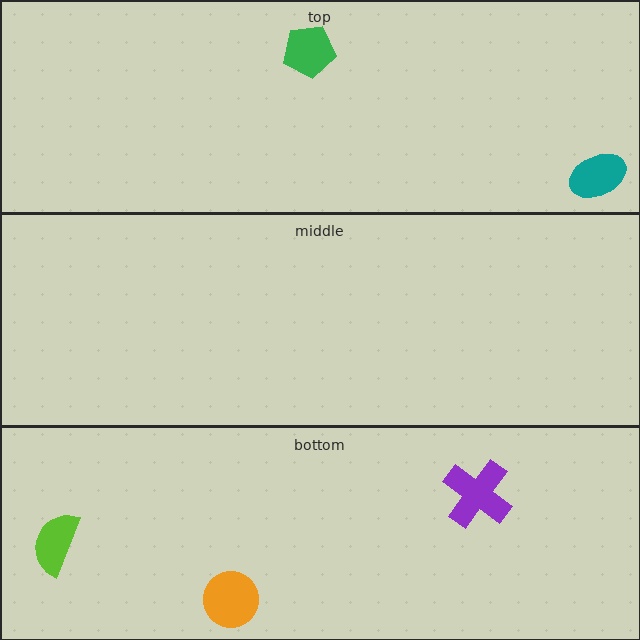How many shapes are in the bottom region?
3.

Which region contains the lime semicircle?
The bottom region.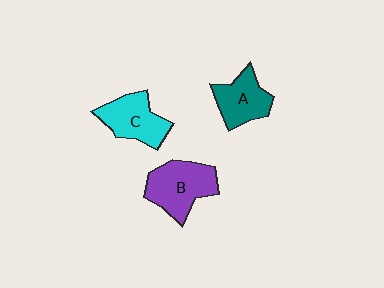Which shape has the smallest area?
Shape A (teal).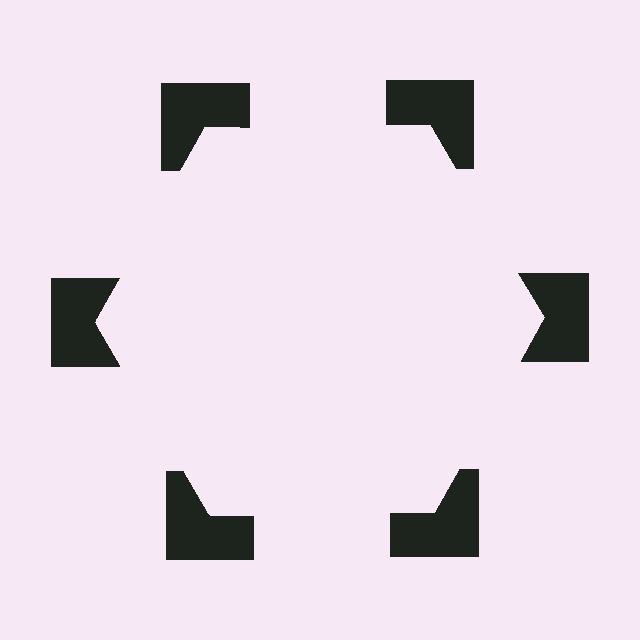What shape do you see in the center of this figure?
An illusory hexagon — its edges are inferred from the aligned wedge cuts in the notched squares, not physically drawn.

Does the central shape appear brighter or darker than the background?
It typically appears slightly brighter than the background, even though no actual brightness change is drawn.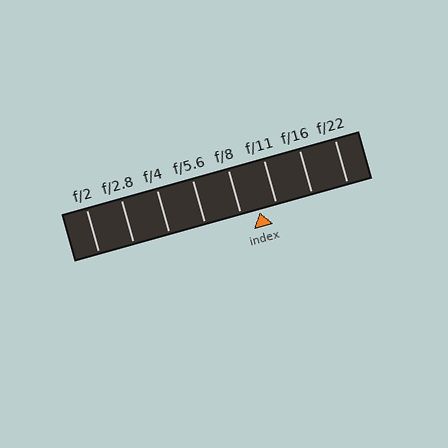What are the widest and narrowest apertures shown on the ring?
The widest aperture shown is f/2 and the narrowest is f/22.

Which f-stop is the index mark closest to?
The index mark is closest to f/11.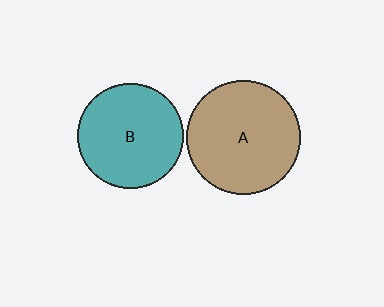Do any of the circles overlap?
No, none of the circles overlap.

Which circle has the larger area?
Circle A (brown).